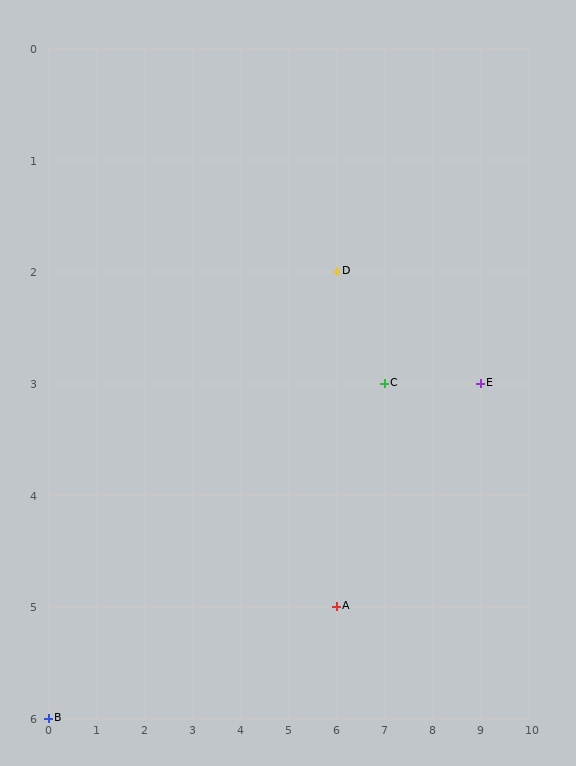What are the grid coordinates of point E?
Point E is at grid coordinates (9, 3).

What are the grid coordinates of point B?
Point B is at grid coordinates (0, 6).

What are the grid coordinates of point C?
Point C is at grid coordinates (7, 3).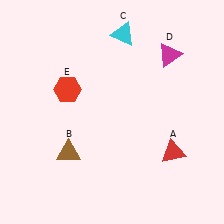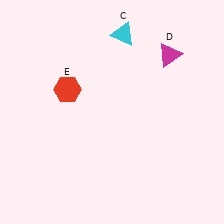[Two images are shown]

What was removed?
The red triangle (A), the brown triangle (B) were removed in Image 2.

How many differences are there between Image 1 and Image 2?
There are 2 differences between the two images.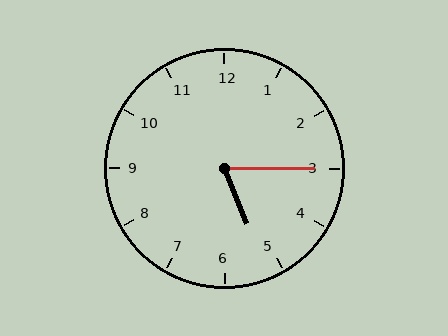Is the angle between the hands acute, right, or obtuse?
It is acute.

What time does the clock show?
5:15.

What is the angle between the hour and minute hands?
Approximately 68 degrees.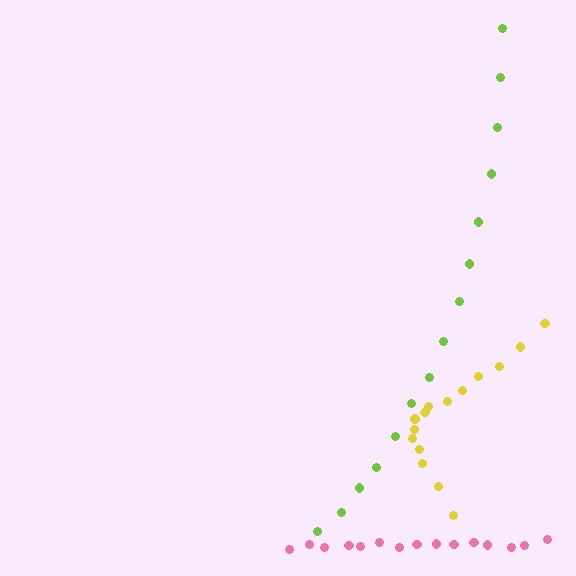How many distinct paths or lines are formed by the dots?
There are 3 distinct paths.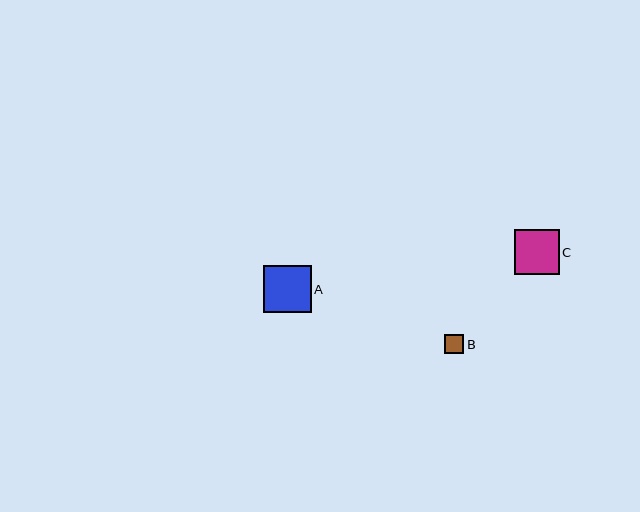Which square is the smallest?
Square B is the smallest with a size of approximately 19 pixels.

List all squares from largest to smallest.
From largest to smallest: A, C, B.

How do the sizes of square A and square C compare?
Square A and square C are approximately the same size.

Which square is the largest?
Square A is the largest with a size of approximately 48 pixels.